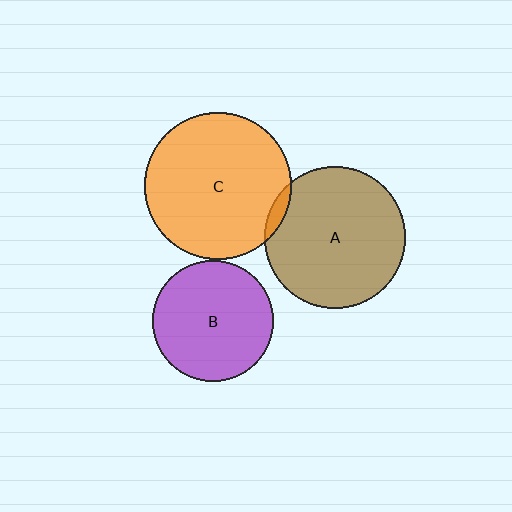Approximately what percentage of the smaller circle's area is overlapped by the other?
Approximately 5%.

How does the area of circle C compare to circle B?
Approximately 1.5 times.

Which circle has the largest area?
Circle C (orange).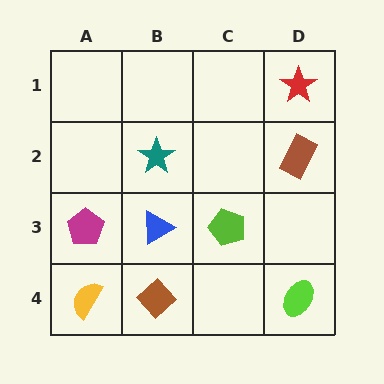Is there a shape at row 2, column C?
No, that cell is empty.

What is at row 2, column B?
A teal star.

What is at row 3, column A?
A magenta pentagon.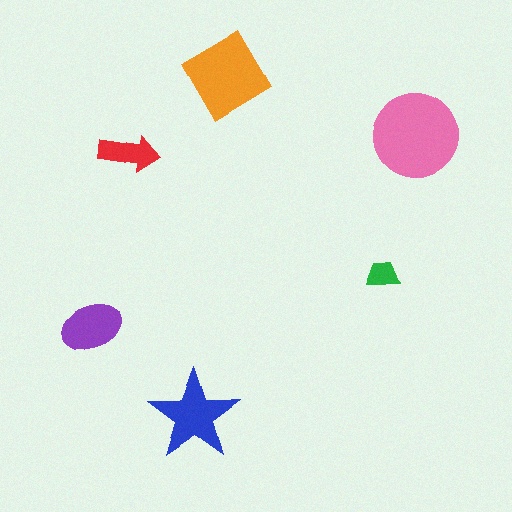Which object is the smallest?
The green trapezoid.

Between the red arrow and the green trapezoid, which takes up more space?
The red arrow.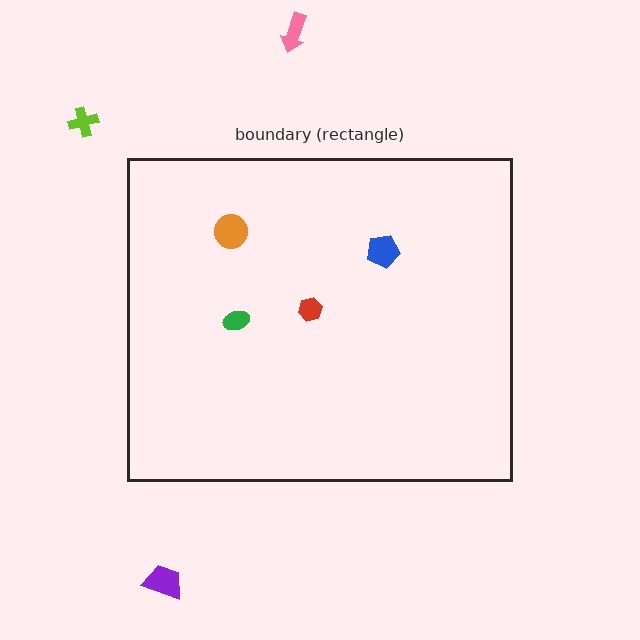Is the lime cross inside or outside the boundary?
Outside.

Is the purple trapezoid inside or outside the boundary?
Outside.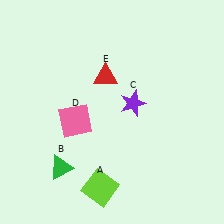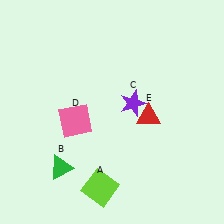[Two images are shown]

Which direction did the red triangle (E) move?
The red triangle (E) moved right.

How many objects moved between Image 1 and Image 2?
1 object moved between the two images.